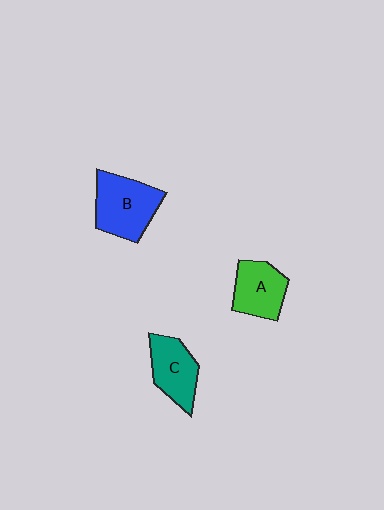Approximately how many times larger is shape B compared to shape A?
Approximately 1.3 times.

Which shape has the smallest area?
Shape A (green).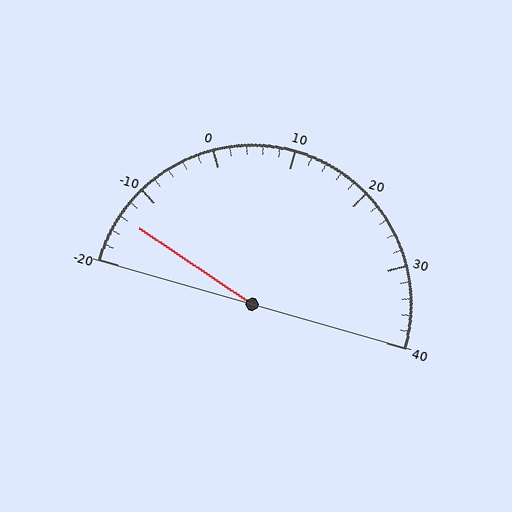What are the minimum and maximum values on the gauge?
The gauge ranges from -20 to 40.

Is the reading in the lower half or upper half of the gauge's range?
The reading is in the lower half of the range (-20 to 40).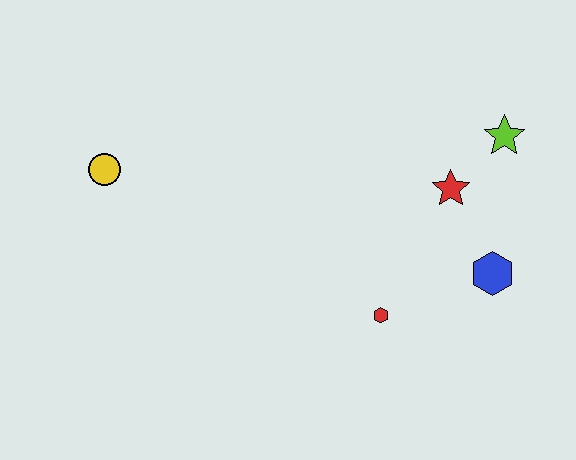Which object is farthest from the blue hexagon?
The yellow circle is farthest from the blue hexagon.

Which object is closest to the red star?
The lime star is closest to the red star.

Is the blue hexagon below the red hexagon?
No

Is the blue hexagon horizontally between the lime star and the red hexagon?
Yes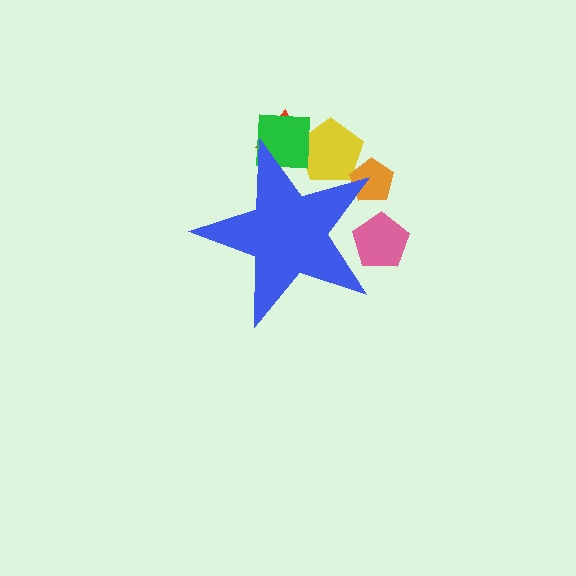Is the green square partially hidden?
Yes, the green square is partially hidden behind the blue star.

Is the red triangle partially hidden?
Yes, the red triangle is partially hidden behind the blue star.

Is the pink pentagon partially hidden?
Yes, the pink pentagon is partially hidden behind the blue star.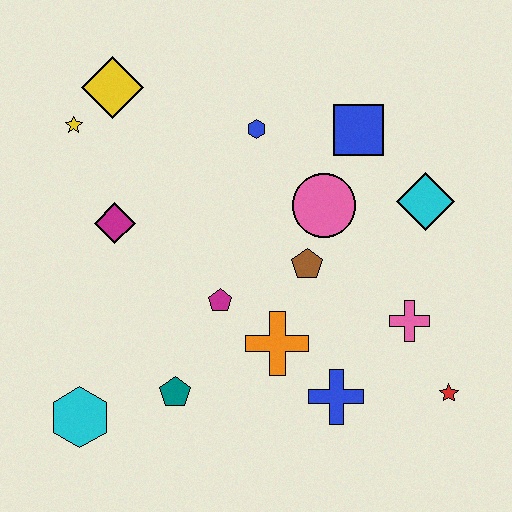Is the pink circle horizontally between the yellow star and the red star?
Yes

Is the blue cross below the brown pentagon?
Yes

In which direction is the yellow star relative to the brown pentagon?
The yellow star is to the left of the brown pentagon.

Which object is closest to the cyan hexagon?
The teal pentagon is closest to the cyan hexagon.